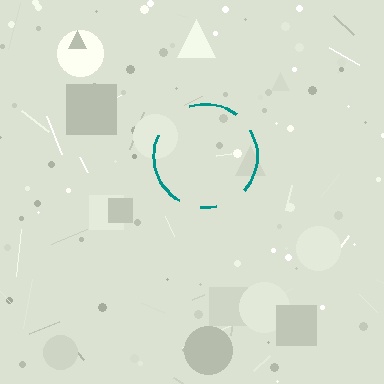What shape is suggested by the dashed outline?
The dashed outline suggests a circle.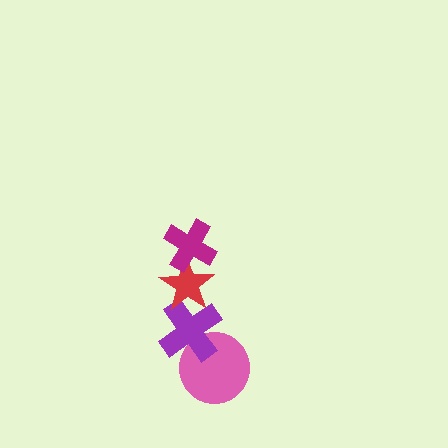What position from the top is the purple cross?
The purple cross is 3rd from the top.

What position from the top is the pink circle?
The pink circle is 4th from the top.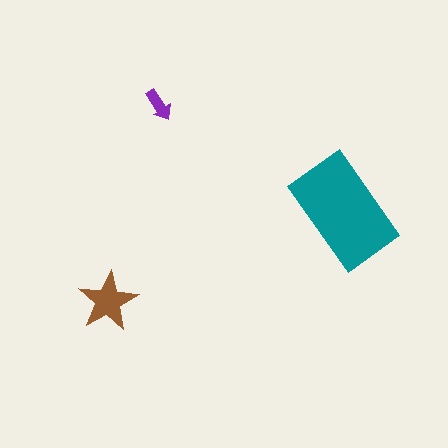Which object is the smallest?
The purple arrow.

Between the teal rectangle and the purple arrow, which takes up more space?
The teal rectangle.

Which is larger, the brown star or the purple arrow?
The brown star.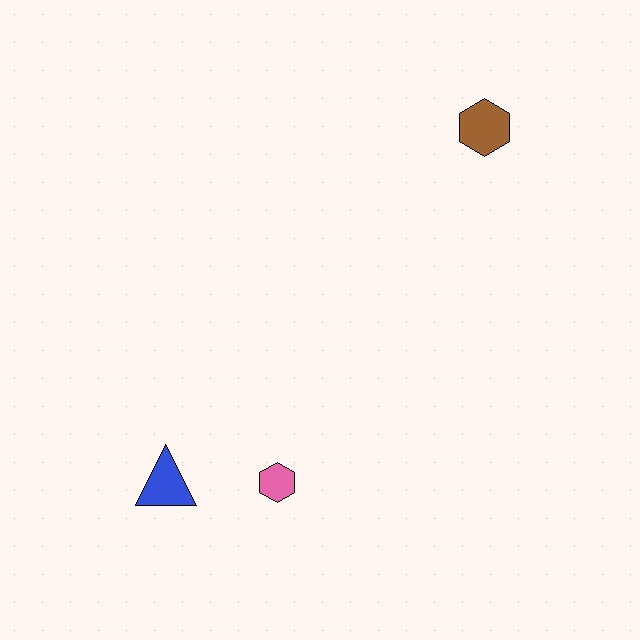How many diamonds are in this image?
There are no diamonds.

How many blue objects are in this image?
There is 1 blue object.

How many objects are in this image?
There are 3 objects.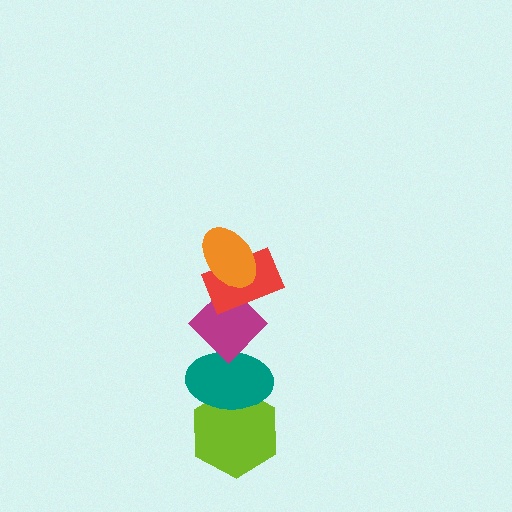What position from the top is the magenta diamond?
The magenta diamond is 3rd from the top.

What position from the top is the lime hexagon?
The lime hexagon is 5th from the top.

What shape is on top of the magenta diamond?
The red rectangle is on top of the magenta diamond.